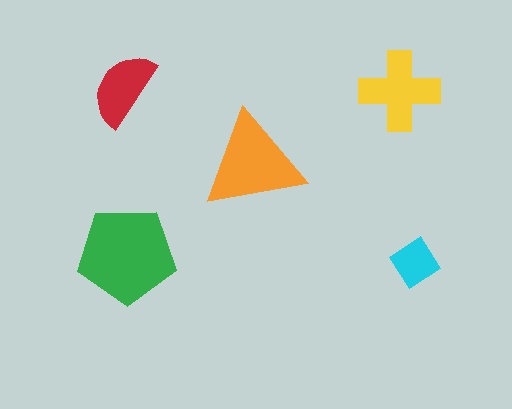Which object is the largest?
The green pentagon.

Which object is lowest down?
The cyan diamond is bottommost.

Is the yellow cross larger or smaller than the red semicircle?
Larger.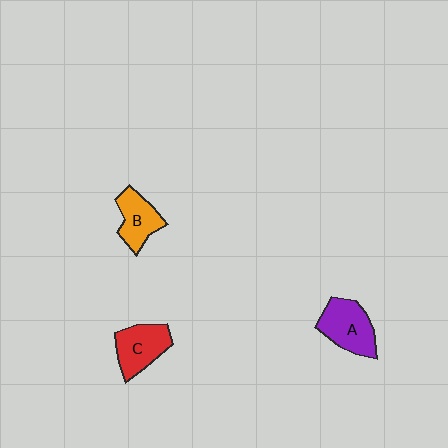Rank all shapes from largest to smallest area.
From largest to smallest: A (purple), C (red), B (orange).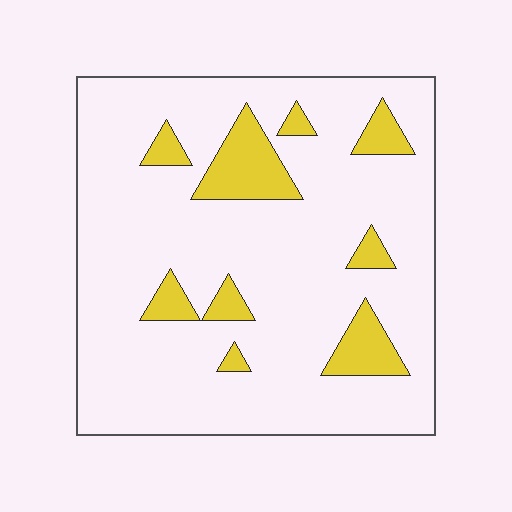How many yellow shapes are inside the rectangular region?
9.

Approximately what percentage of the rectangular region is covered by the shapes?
Approximately 15%.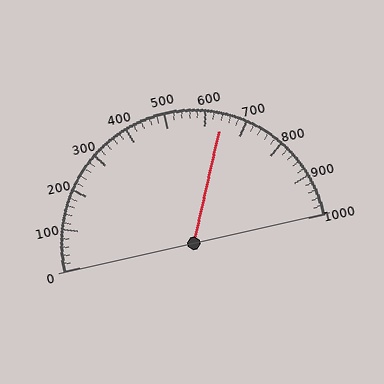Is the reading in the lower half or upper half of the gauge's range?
The reading is in the upper half of the range (0 to 1000).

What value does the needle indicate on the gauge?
The needle indicates approximately 640.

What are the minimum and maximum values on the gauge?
The gauge ranges from 0 to 1000.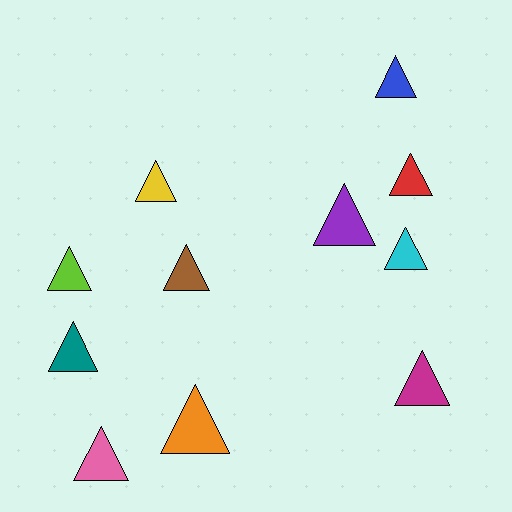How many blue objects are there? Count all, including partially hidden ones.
There is 1 blue object.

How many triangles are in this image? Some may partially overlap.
There are 11 triangles.